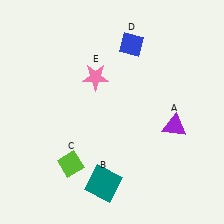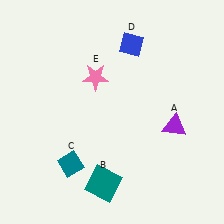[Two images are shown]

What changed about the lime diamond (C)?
In Image 1, C is lime. In Image 2, it changed to teal.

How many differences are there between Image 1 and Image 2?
There is 1 difference between the two images.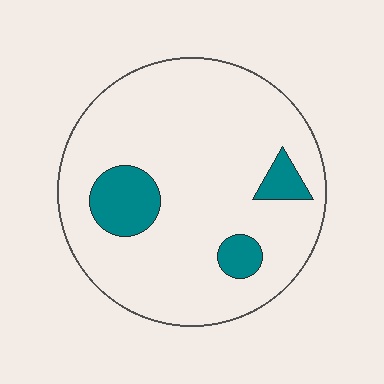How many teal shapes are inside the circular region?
3.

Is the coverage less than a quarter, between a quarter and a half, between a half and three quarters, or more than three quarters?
Less than a quarter.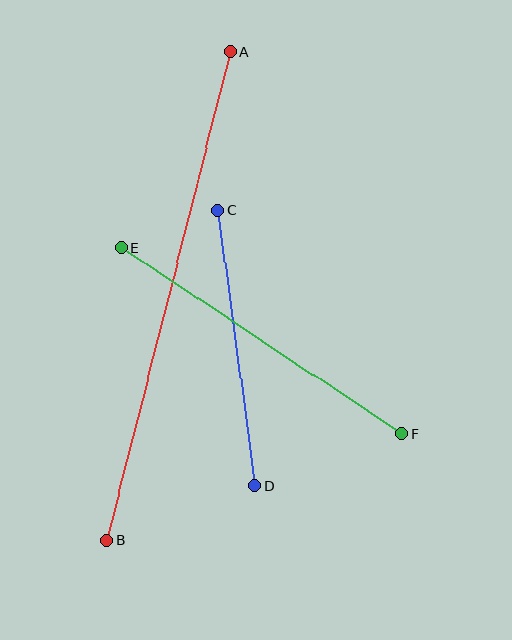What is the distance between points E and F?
The distance is approximately 336 pixels.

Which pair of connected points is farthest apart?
Points A and B are farthest apart.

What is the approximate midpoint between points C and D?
The midpoint is at approximately (237, 348) pixels.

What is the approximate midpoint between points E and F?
The midpoint is at approximately (262, 341) pixels.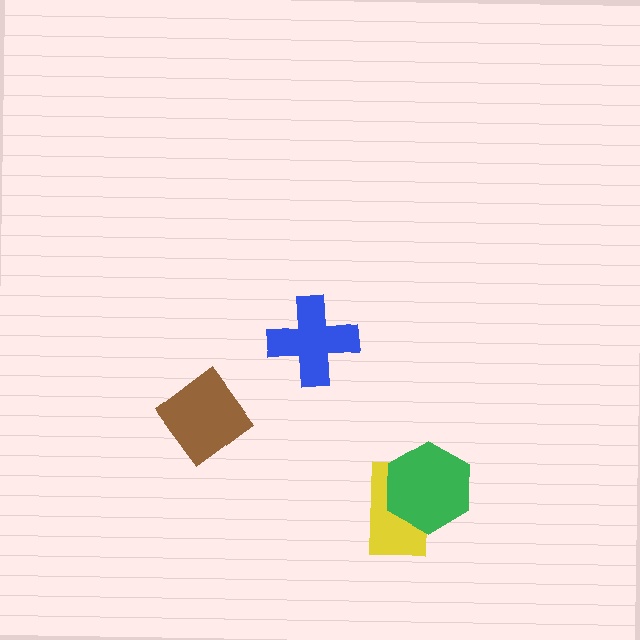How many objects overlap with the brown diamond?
0 objects overlap with the brown diamond.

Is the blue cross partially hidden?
No, no other shape covers it.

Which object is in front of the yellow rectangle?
The green hexagon is in front of the yellow rectangle.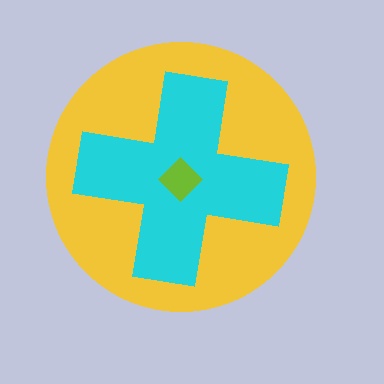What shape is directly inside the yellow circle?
The cyan cross.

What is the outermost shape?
The yellow circle.